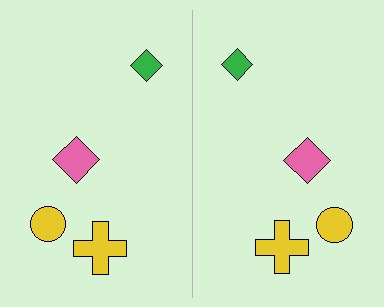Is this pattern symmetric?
Yes, this pattern has bilateral (reflection) symmetry.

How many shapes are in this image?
There are 8 shapes in this image.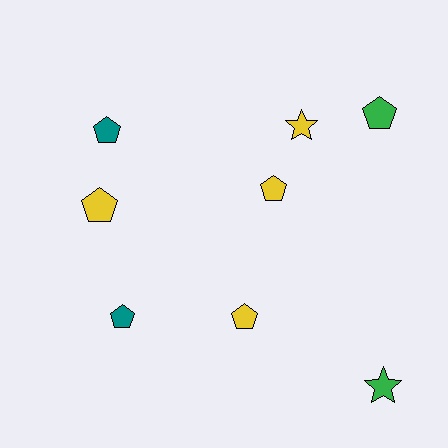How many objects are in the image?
There are 8 objects.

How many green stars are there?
There is 1 green star.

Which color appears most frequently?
Yellow, with 4 objects.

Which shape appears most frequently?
Pentagon, with 6 objects.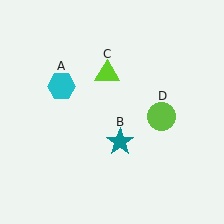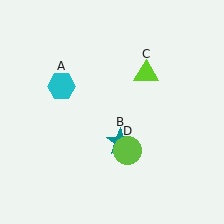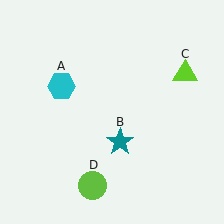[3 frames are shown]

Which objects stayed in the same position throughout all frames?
Cyan hexagon (object A) and teal star (object B) remained stationary.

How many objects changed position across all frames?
2 objects changed position: lime triangle (object C), lime circle (object D).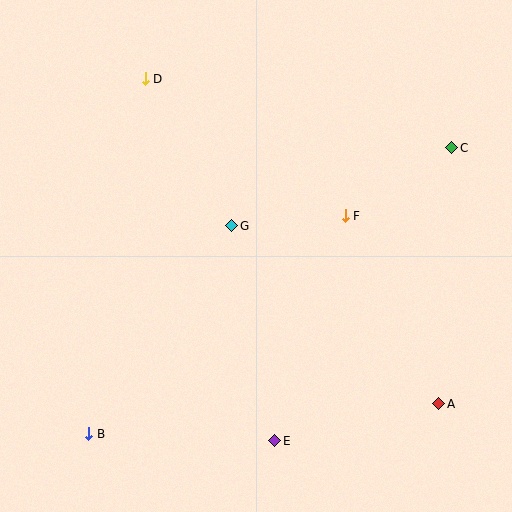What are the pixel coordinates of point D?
Point D is at (145, 79).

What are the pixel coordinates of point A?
Point A is at (439, 404).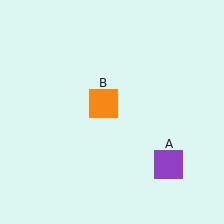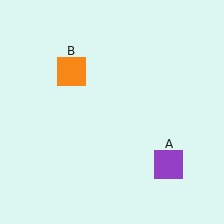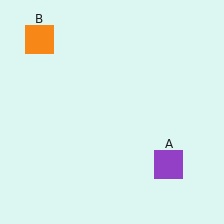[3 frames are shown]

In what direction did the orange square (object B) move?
The orange square (object B) moved up and to the left.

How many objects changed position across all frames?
1 object changed position: orange square (object B).